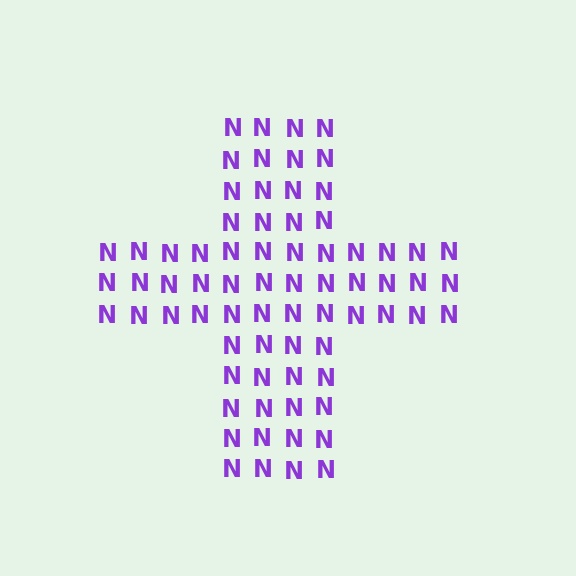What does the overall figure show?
The overall figure shows a cross.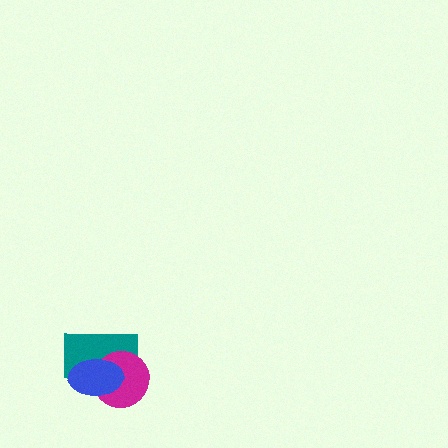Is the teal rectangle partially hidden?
Yes, it is partially covered by another shape.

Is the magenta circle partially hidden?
Yes, it is partially covered by another shape.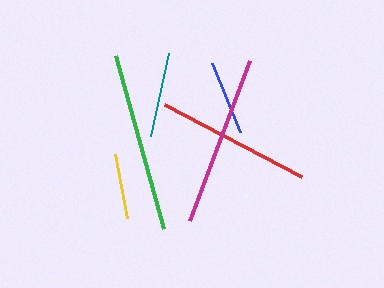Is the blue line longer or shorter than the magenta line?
The magenta line is longer than the blue line.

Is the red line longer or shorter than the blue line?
The red line is longer than the blue line.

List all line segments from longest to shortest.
From longest to shortest: green, magenta, red, teal, blue, yellow.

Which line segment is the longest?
The green line is the longest at approximately 179 pixels.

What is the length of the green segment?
The green segment is approximately 179 pixels long.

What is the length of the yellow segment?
The yellow segment is approximately 65 pixels long.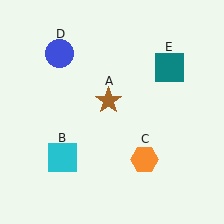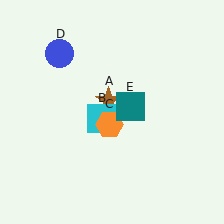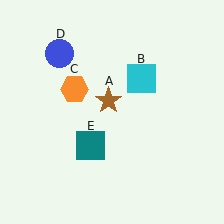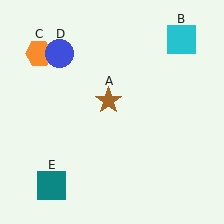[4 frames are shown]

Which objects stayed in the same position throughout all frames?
Brown star (object A) and blue circle (object D) remained stationary.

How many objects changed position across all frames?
3 objects changed position: cyan square (object B), orange hexagon (object C), teal square (object E).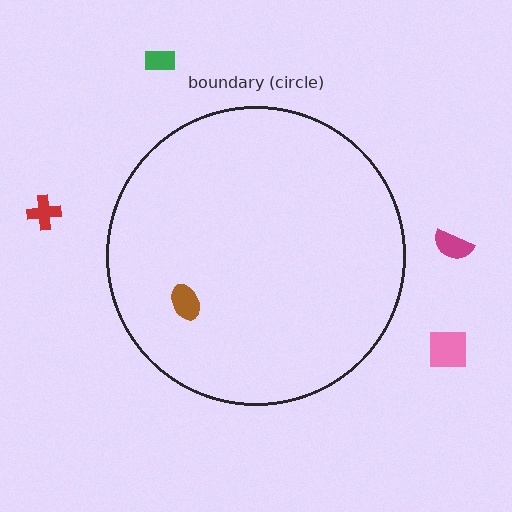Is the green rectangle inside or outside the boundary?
Outside.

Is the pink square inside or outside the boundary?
Outside.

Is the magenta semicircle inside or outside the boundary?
Outside.